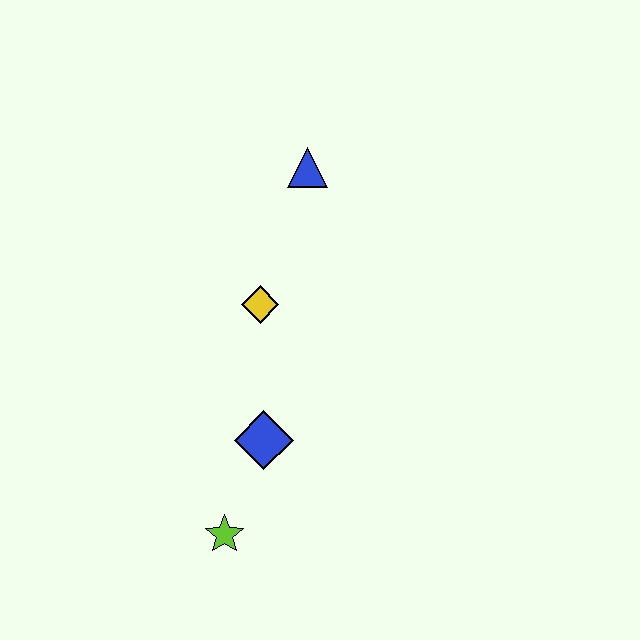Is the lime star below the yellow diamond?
Yes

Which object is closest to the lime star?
The blue diamond is closest to the lime star.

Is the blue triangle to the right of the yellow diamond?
Yes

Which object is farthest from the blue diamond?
The blue triangle is farthest from the blue diamond.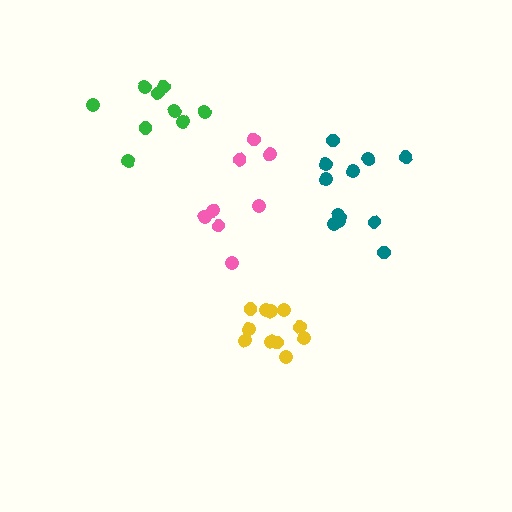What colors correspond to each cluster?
The clusters are colored: teal, pink, yellow, green.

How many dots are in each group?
Group 1: 12 dots, Group 2: 8 dots, Group 3: 11 dots, Group 4: 9 dots (40 total).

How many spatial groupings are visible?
There are 4 spatial groupings.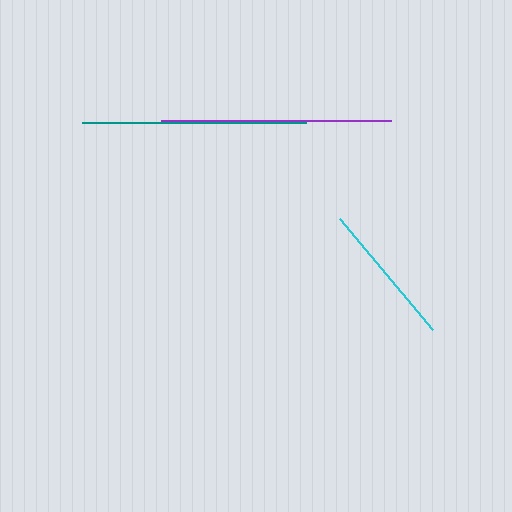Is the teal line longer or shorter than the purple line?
The purple line is longer than the teal line.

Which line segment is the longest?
The purple line is the longest at approximately 230 pixels.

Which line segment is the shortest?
The cyan line is the shortest at approximately 145 pixels.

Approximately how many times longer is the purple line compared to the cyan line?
The purple line is approximately 1.6 times the length of the cyan line.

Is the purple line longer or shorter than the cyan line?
The purple line is longer than the cyan line.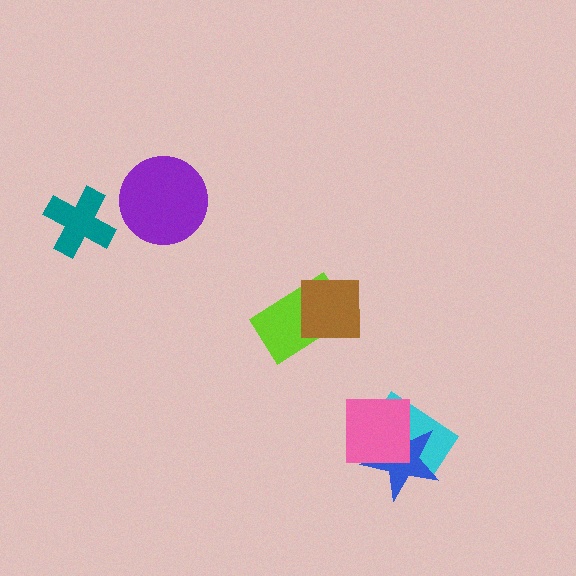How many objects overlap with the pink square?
2 objects overlap with the pink square.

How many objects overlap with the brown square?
1 object overlaps with the brown square.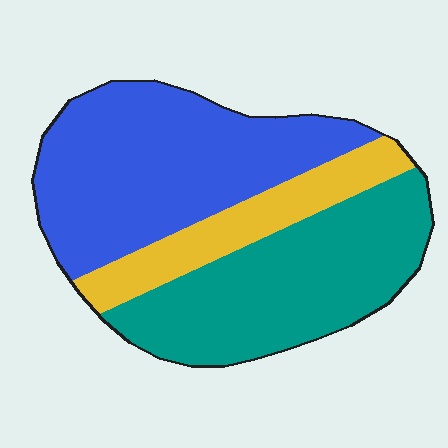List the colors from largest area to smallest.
From largest to smallest: blue, teal, yellow.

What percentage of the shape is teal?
Teal takes up between a third and a half of the shape.